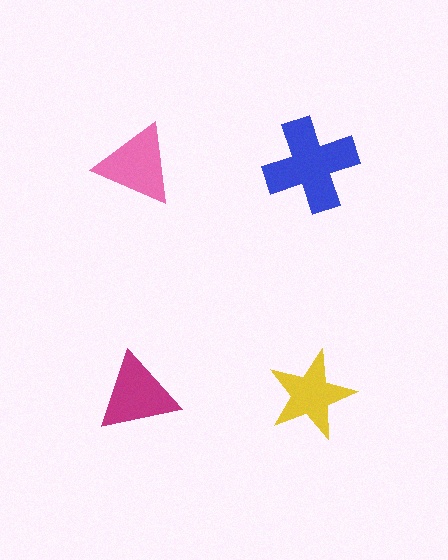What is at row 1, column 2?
A blue cross.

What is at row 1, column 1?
A pink triangle.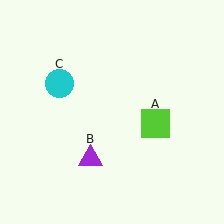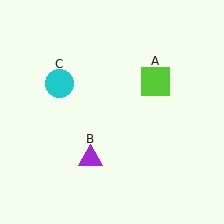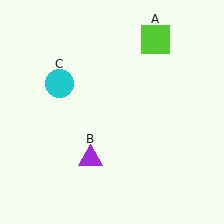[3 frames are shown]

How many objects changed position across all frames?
1 object changed position: lime square (object A).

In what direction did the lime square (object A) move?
The lime square (object A) moved up.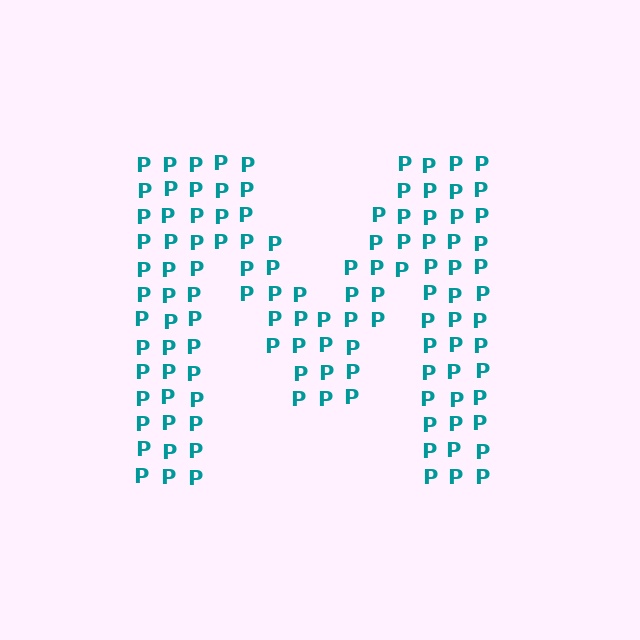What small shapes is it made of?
It is made of small letter P's.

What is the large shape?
The large shape is the letter M.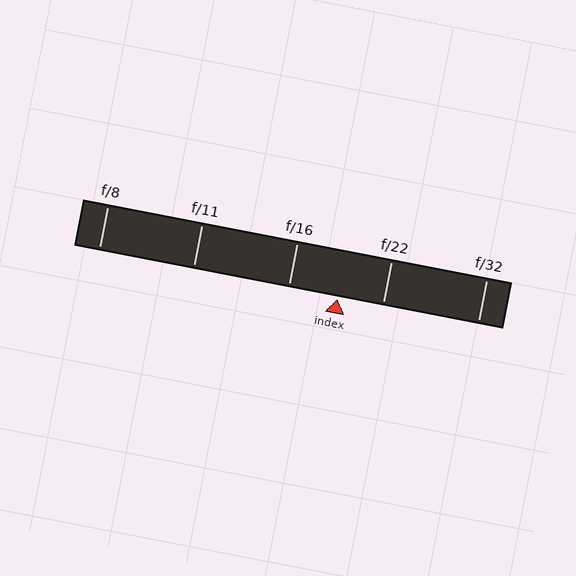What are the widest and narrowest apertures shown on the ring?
The widest aperture shown is f/8 and the narrowest is f/32.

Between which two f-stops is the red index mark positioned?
The index mark is between f/16 and f/22.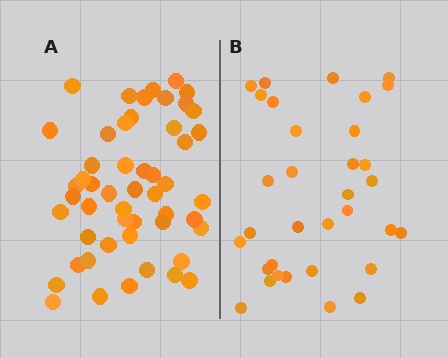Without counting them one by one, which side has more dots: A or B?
Region A (the left region) has more dots.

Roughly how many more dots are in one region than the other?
Region A has approximately 20 more dots than region B.